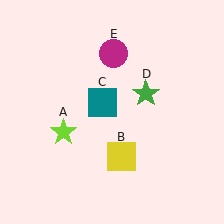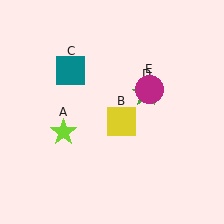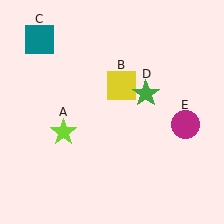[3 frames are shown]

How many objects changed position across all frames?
3 objects changed position: yellow square (object B), teal square (object C), magenta circle (object E).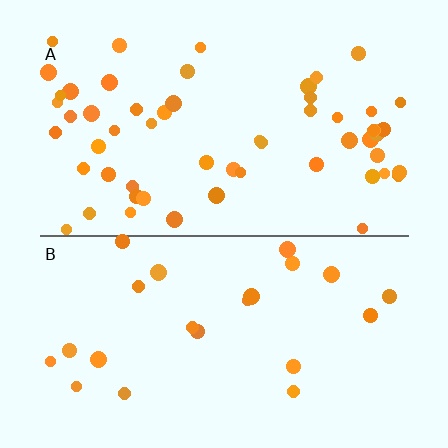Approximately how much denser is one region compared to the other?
Approximately 2.6× — region A over region B.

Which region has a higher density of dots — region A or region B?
A (the top).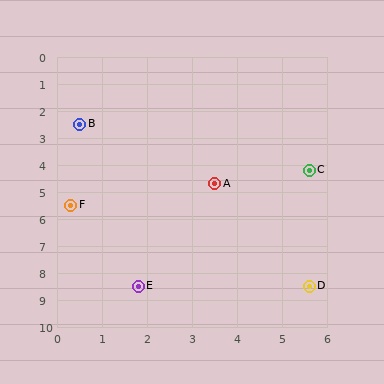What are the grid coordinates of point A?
Point A is at approximately (3.5, 4.7).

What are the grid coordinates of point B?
Point B is at approximately (0.5, 2.5).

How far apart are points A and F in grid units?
Points A and F are about 3.3 grid units apart.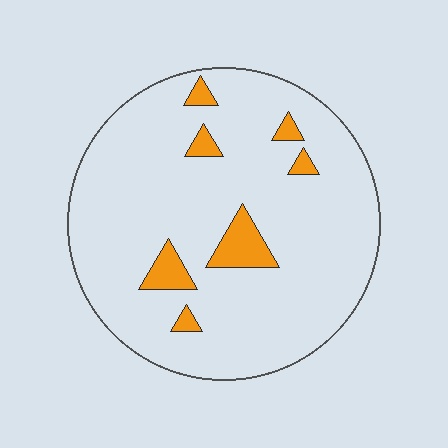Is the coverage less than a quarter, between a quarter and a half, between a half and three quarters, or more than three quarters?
Less than a quarter.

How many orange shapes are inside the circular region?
7.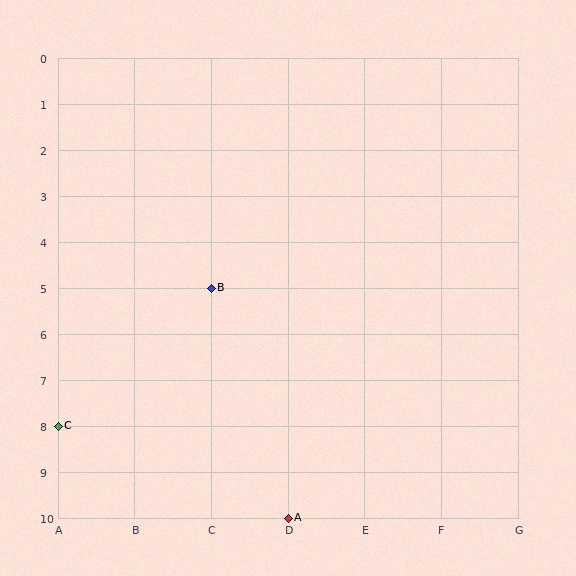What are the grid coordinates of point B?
Point B is at grid coordinates (C, 5).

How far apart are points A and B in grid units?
Points A and B are 1 column and 5 rows apart (about 5.1 grid units diagonally).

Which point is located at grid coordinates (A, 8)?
Point C is at (A, 8).